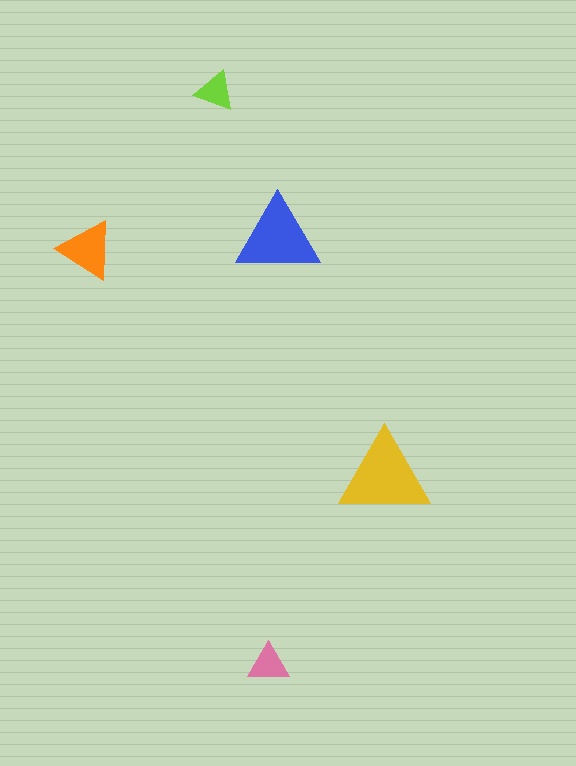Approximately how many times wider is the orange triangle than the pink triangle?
About 1.5 times wider.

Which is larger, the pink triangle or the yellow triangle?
The yellow one.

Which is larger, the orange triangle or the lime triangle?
The orange one.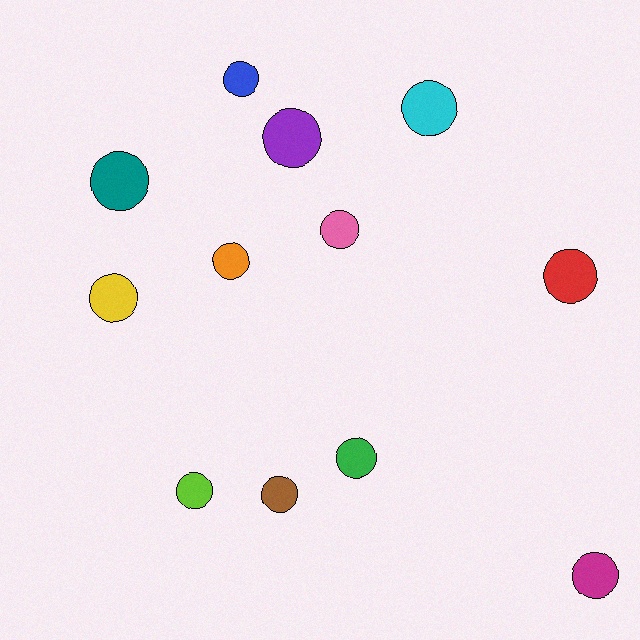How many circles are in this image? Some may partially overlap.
There are 12 circles.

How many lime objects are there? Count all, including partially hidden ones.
There is 1 lime object.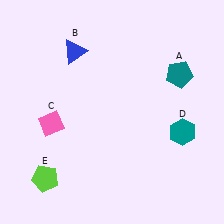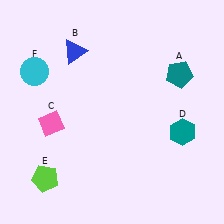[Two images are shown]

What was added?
A cyan circle (F) was added in Image 2.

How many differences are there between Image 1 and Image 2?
There is 1 difference between the two images.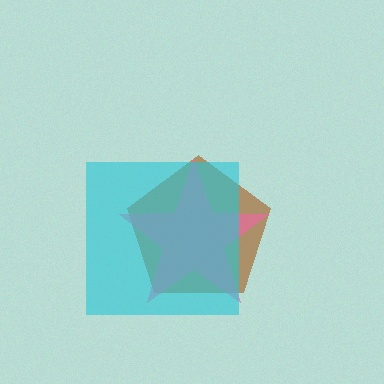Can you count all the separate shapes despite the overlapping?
Yes, there are 3 separate shapes.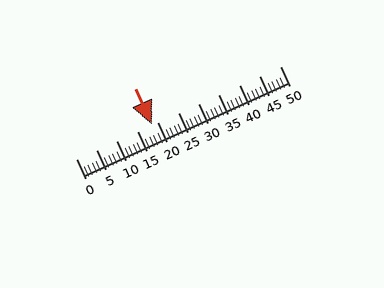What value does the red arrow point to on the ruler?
The red arrow points to approximately 19.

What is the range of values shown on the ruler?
The ruler shows values from 0 to 50.